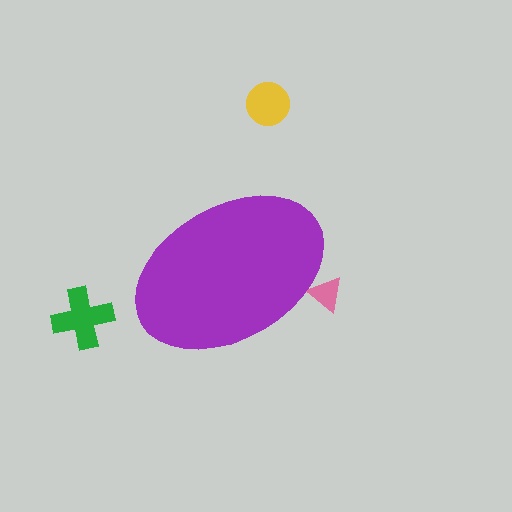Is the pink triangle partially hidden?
Yes, the pink triangle is partially hidden behind the purple ellipse.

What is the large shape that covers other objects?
A purple ellipse.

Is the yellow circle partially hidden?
No, the yellow circle is fully visible.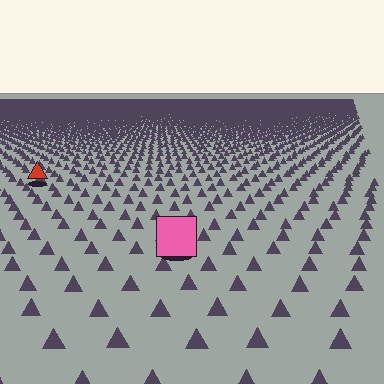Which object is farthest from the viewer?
The red triangle is farthest from the viewer. It appears smaller and the ground texture around it is denser.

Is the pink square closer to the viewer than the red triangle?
Yes. The pink square is closer — you can tell from the texture gradient: the ground texture is coarser near it.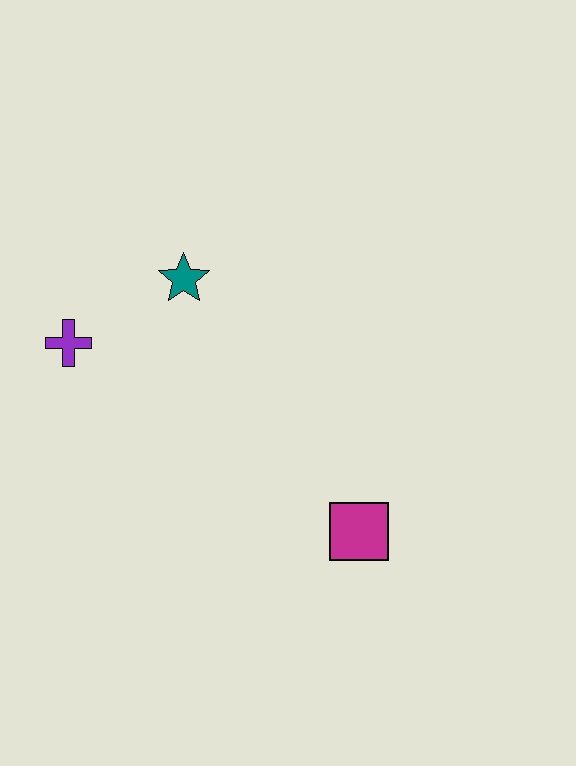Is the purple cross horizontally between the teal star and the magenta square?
No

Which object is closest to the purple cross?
The teal star is closest to the purple cross.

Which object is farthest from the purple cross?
The magenta square is farthest from the purple cross.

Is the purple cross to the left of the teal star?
Yes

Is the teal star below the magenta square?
No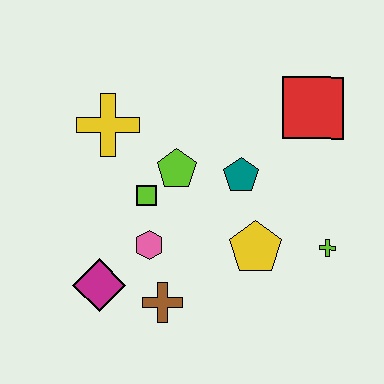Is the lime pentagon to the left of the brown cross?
No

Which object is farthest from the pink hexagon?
The red square is farthest from the pink hexagon.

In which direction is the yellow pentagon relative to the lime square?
The yellow pentagon is to the right of the lime square.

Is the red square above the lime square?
Yes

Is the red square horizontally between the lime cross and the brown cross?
Yes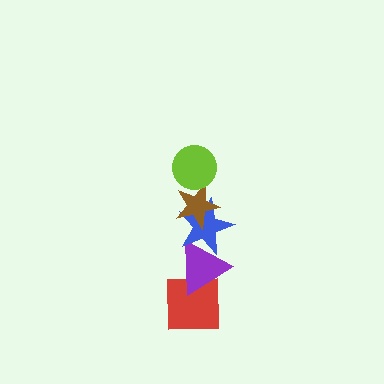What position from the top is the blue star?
The blue star is 3rd from the top.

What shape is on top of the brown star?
The lime circle is on top of the brown star.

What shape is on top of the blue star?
The brown star is on top of the blue star.